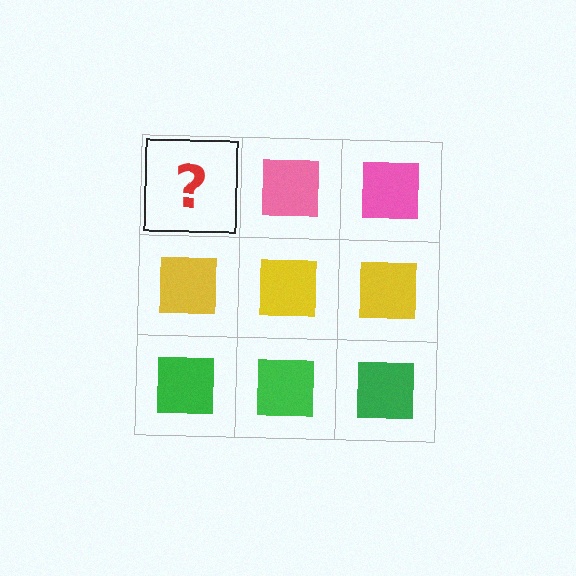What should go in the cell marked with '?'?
The missing cell should contain a pink square.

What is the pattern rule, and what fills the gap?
The rule is that each row has a consistent color. The gap should be filled with a pink square.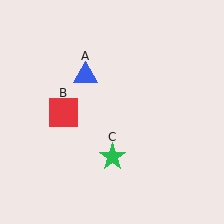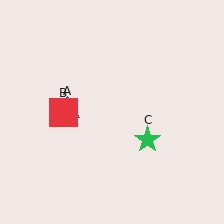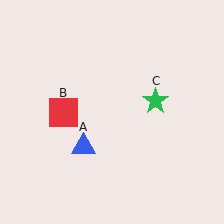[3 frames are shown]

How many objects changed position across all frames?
2 objects changed position: blue triangle (object A), green star (object C).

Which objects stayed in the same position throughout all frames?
Red square (object B) remained stationary.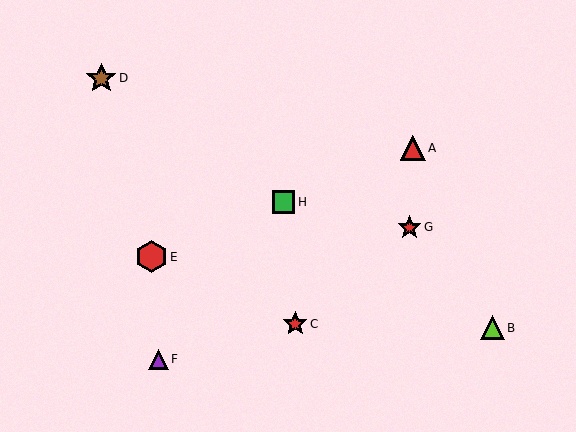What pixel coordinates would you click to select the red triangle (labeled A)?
Click at (413, 148) to select the red triangle A.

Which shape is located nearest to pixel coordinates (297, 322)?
The red star (labeled C) at (295, 324) is nearest to that location.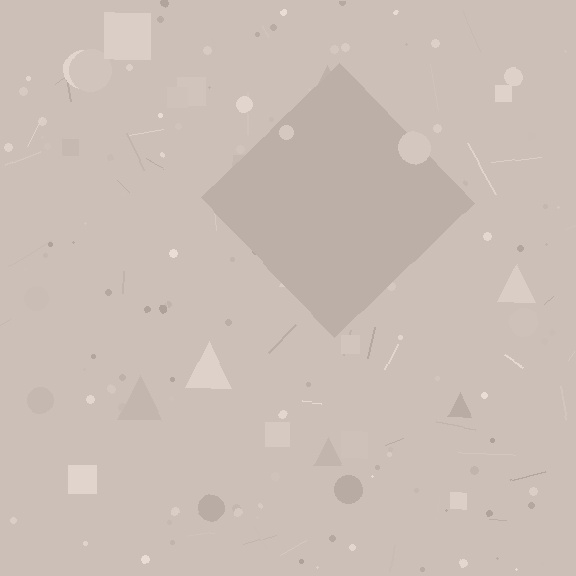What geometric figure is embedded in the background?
A diamond is embedded in the background.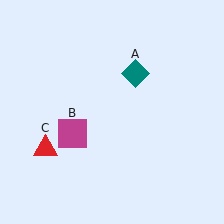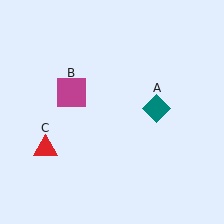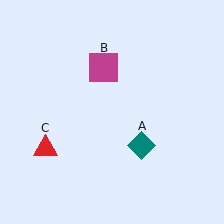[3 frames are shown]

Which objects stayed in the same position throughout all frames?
Red triangle (object C) remained stationary.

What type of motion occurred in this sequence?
The teal diamond (object A), magenta square (object B) rotated clockwise around the center of the scene.